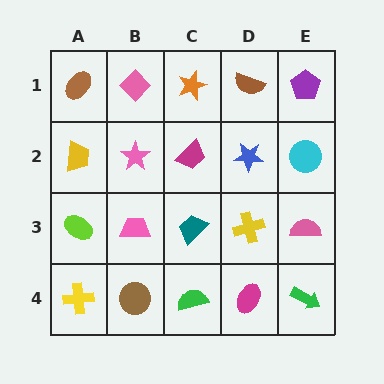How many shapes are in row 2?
5 shapes.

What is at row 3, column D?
A yellow cross.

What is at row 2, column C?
A magenta trapezoid.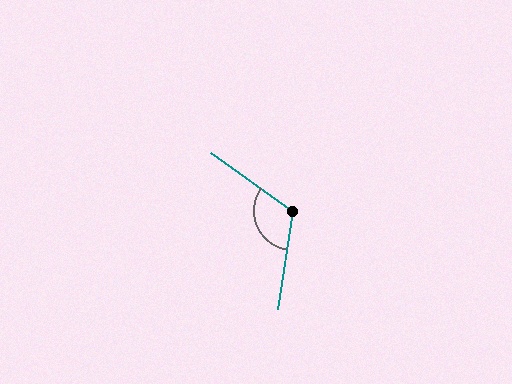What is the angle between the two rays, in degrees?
Approximately 117 degrees.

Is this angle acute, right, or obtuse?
It is obtuse.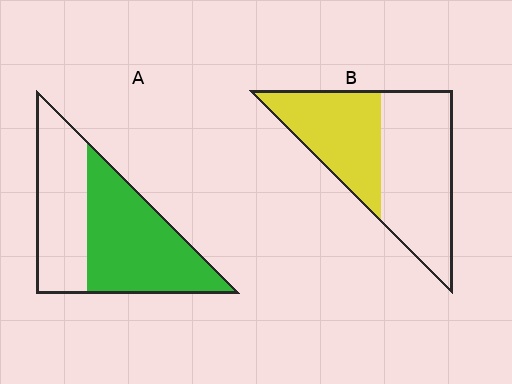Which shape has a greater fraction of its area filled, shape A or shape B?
Shape A.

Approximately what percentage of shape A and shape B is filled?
A is approximately 55% and B is approximately 40%.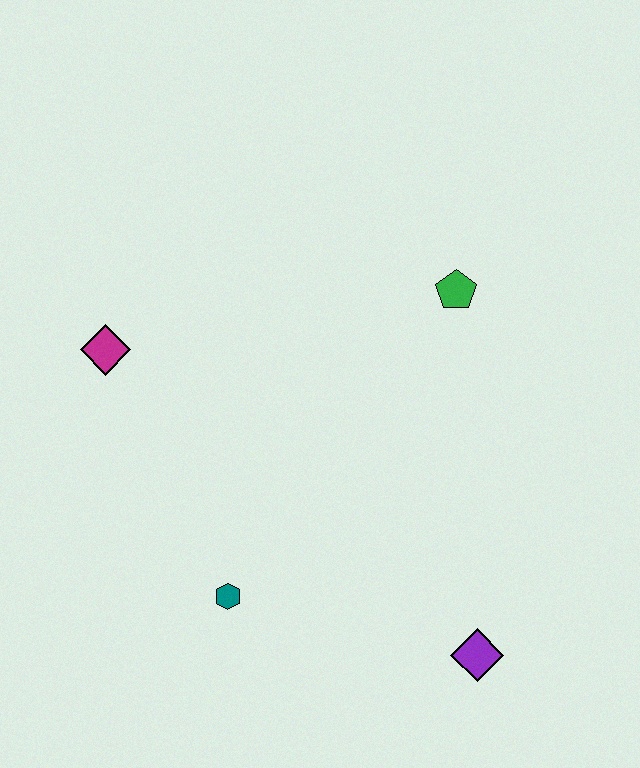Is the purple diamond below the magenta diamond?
Yes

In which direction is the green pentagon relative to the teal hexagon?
The green pentagon is above the teal hexagon.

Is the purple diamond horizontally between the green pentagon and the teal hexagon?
No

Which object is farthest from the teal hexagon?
The green pentagon is farthest from the teal hexagon.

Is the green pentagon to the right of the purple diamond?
No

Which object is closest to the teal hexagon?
The purple diamond is closest to the teal hexagon.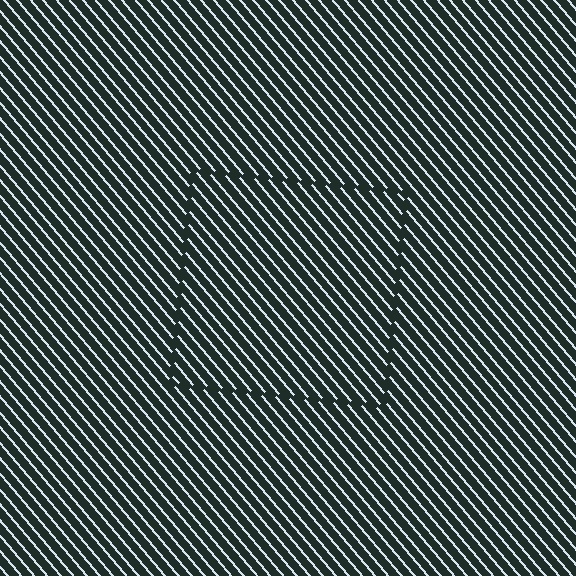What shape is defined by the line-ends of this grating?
An illusory square. The interior of the shape contains the same grating, shifted by half a period — the contour is defined by the phase discontinuity where line-ends from the inner and outer gratings abut.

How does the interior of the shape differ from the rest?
The interior of the shape contains the same grating, shifted by half a period — the contour is defined by the phase discontinuity where line-ends from the inner and outer gratings abut.